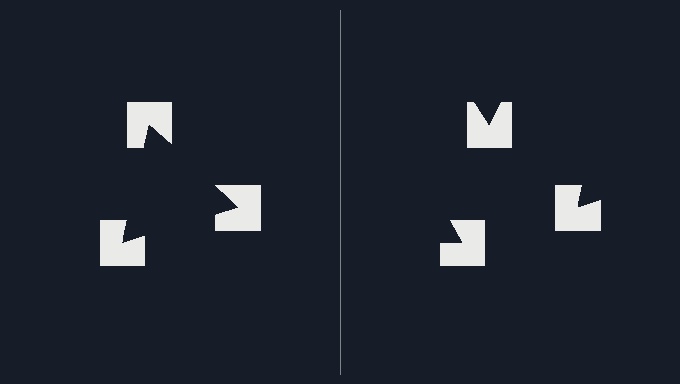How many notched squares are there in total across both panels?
6 — 3 on each side.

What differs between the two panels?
The notched squares are positioned identically on both sides; only the wedge orientations differ. On the left they align to a triangle; on the right they are misaligned.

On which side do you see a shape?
An illusory triangle appears on the left side. On the right side the wedge cuts are rotated, so no coherent shape forms.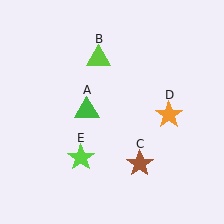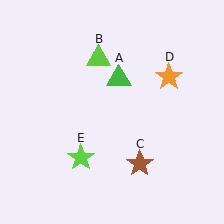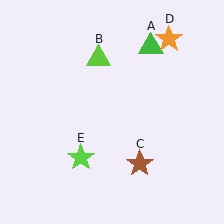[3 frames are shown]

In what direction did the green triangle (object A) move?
The green triangle (object A) moved up and to the right.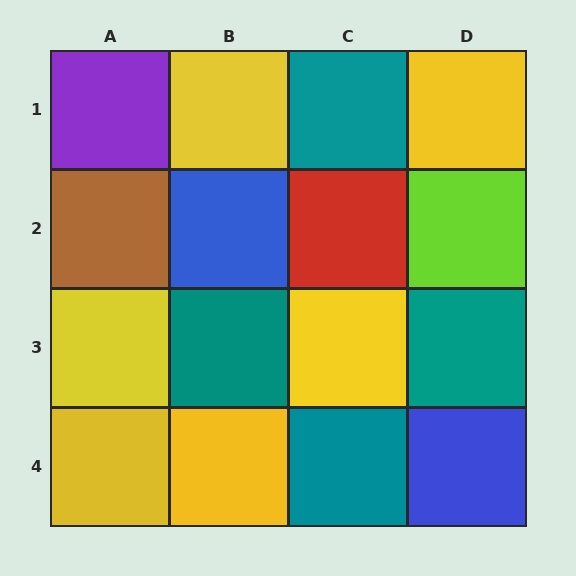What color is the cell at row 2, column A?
Brown.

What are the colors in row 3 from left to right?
Yellow, teal, yellow, teal.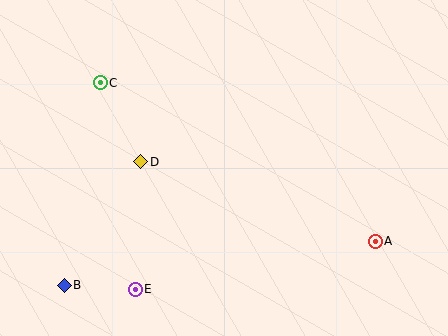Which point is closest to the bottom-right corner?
Point A is closest to the bottom-right corner.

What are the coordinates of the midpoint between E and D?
The midpoint between E and D is at (138, 226).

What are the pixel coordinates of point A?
Point A is at (375, 241).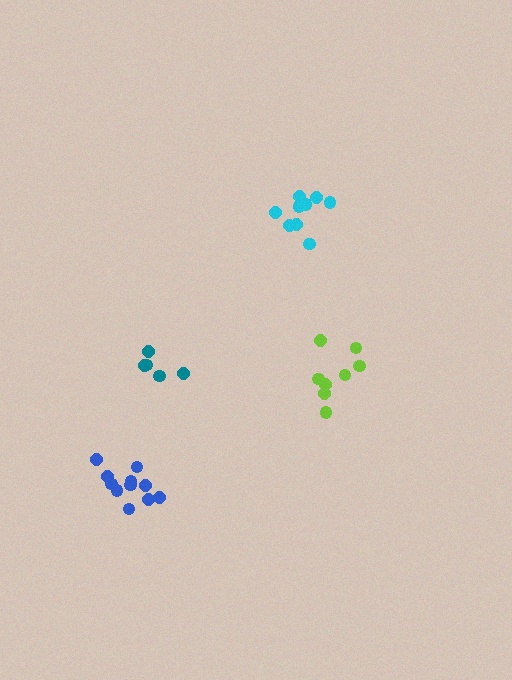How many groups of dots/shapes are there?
There are 4 groups.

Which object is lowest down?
The blue cluster is bottommost.